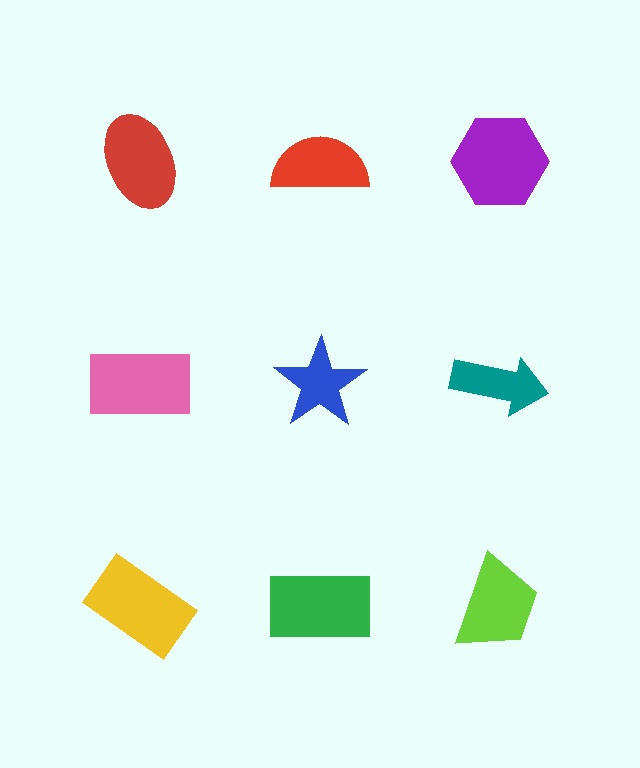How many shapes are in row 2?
3 shapes.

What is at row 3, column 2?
A green rectangle.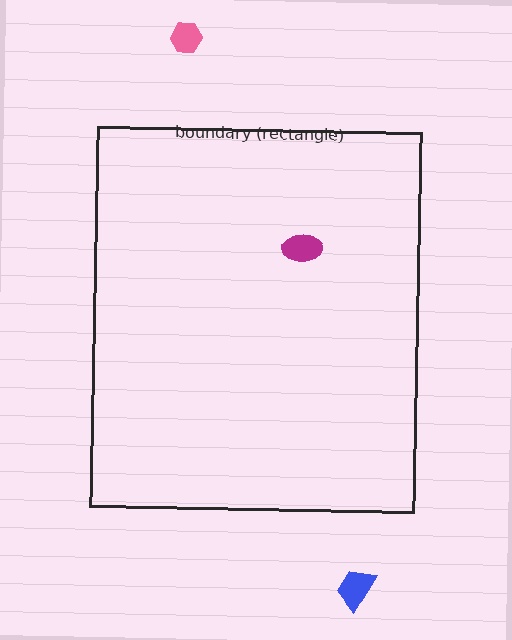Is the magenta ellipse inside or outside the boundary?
Inside.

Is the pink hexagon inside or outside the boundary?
Outside.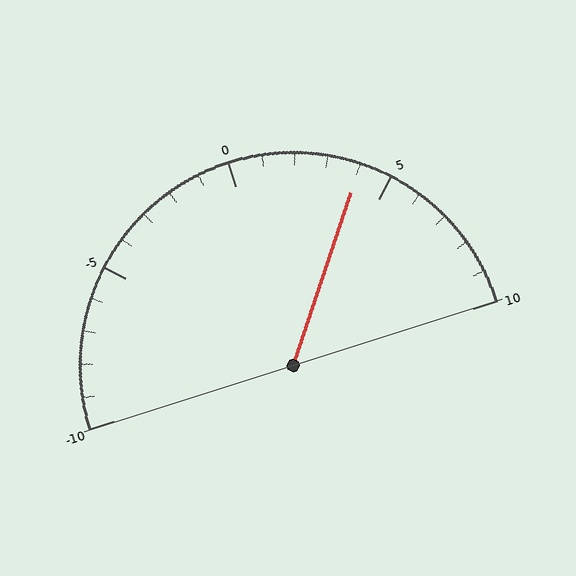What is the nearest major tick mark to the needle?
The nearest major tick mark is 5.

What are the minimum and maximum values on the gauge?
The gauge ranges from -10 to 10.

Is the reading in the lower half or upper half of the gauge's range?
The reading is in the upper half of the range (-10 to 10).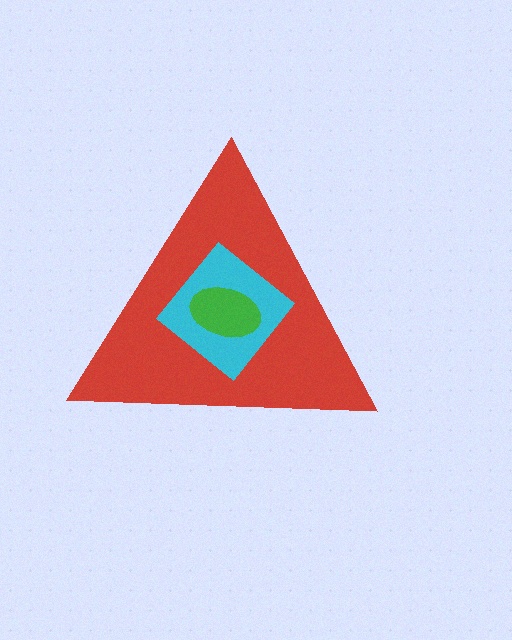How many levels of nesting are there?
3.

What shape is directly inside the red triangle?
The cyan diamond.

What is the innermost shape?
The green ellipse.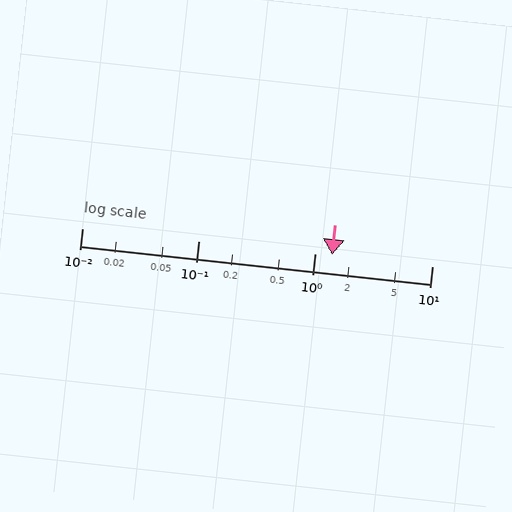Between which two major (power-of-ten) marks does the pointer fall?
The pointer is between 1 and 10.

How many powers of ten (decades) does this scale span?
The scale spans 3 decades, from 0.01 to 10.